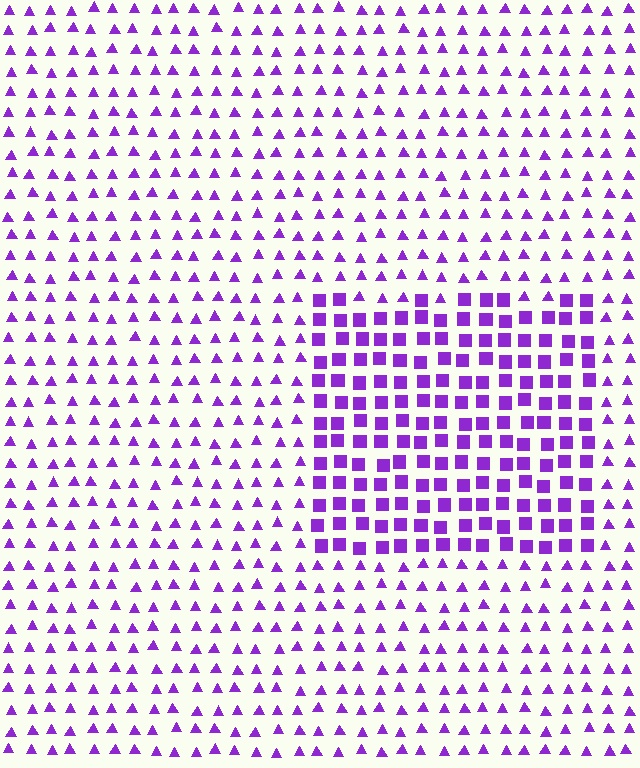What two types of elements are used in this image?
The image uses squares inside the rectangle region and triangles outside it.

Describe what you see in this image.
The image is filled with small purple elements arranged in a uniform grid. A rectangle-shaped region contains squares, while the surrounding area contains triangles. The boundary is defined purely by the change in element shape.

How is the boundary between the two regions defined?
The boundary is defined by a change in element shape: squares inside vs. triangles outside. All elements share the same color and spacing.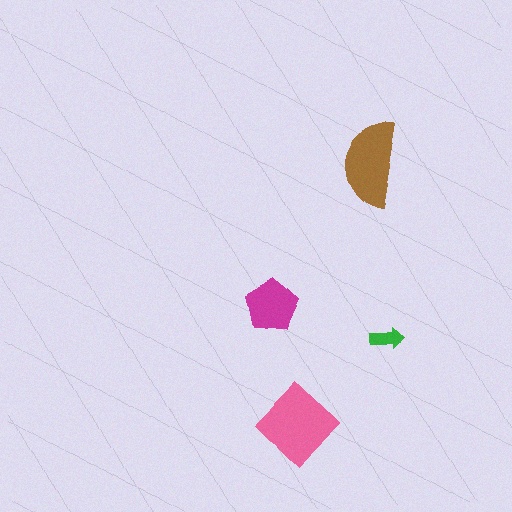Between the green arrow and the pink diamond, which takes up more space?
The pink diamond.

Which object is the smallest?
The green arrow.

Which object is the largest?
The pink diamond.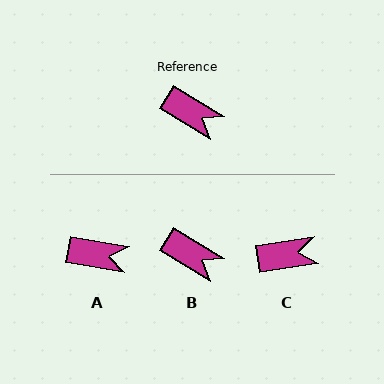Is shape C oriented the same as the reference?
No, it is off by about 39 degrees.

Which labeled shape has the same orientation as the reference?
B.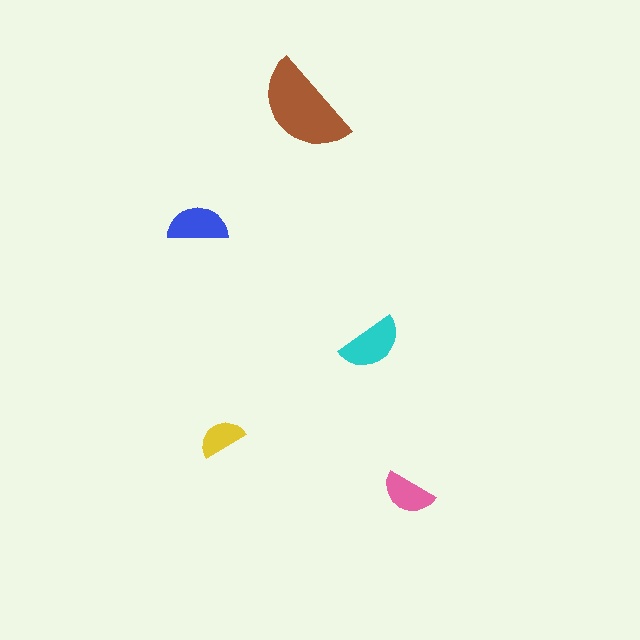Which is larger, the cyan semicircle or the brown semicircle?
The brown one.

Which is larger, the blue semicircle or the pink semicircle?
The blue one.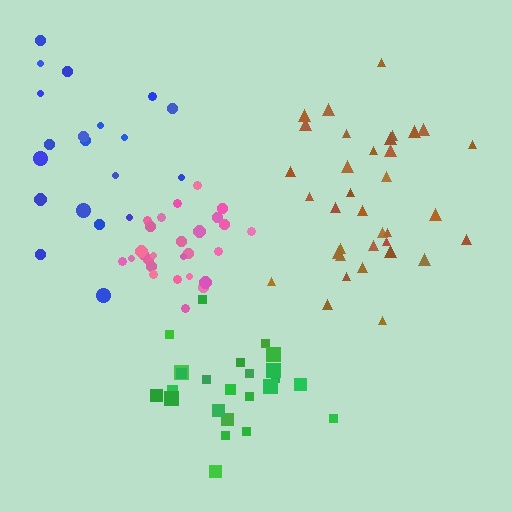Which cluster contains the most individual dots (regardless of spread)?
Brown (35).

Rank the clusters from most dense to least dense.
pink, green, brown, blue.